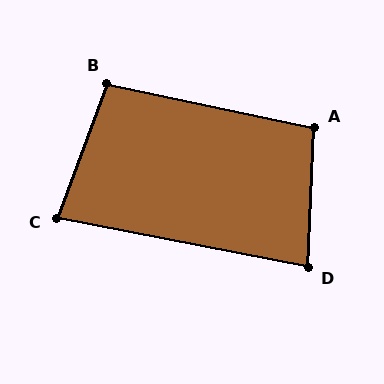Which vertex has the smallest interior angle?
C, at approximately 81 degrees.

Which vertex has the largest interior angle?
A, at approximately 99 degrees.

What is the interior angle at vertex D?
Approximately 82 degrees (acute).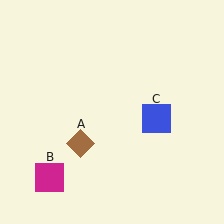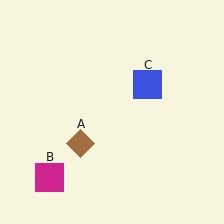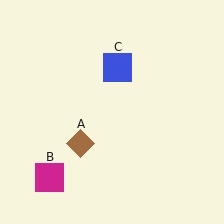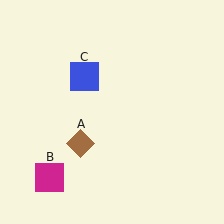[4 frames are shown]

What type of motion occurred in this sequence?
The blue square (object C) rotated counterclockwise around the center of the scene.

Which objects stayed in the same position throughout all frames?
Brown diamond (object A) and magenta square (object B) remained stationary.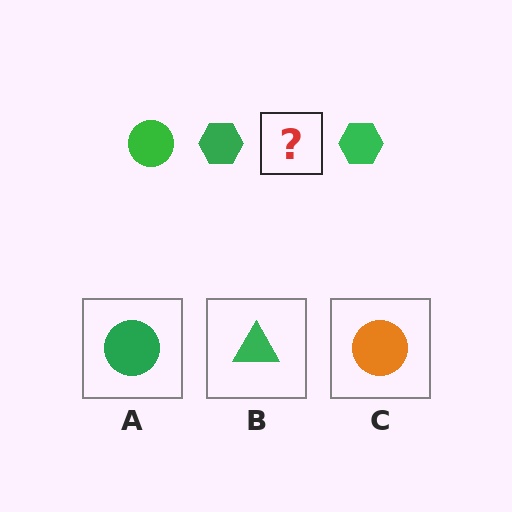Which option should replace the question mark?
Option A.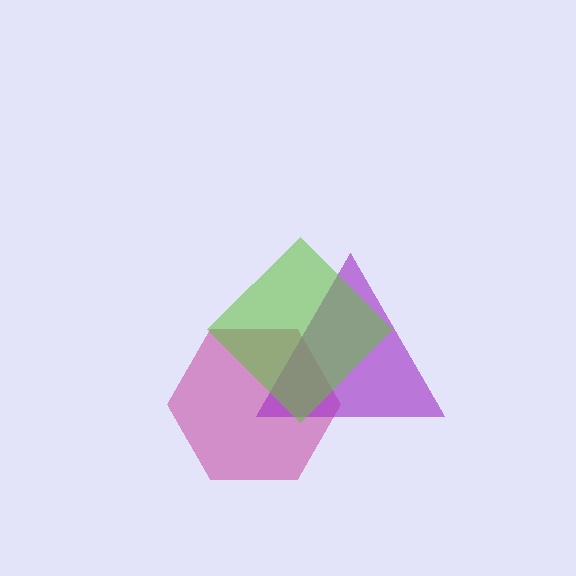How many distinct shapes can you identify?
There are 3 distinct shapes: a magenta hexagon, a purple triangle, a lime diamond.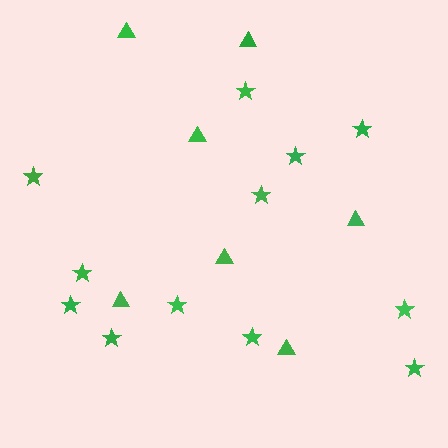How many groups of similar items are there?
There are 2 groups: one group of triangles (7) and one group of stars (12).